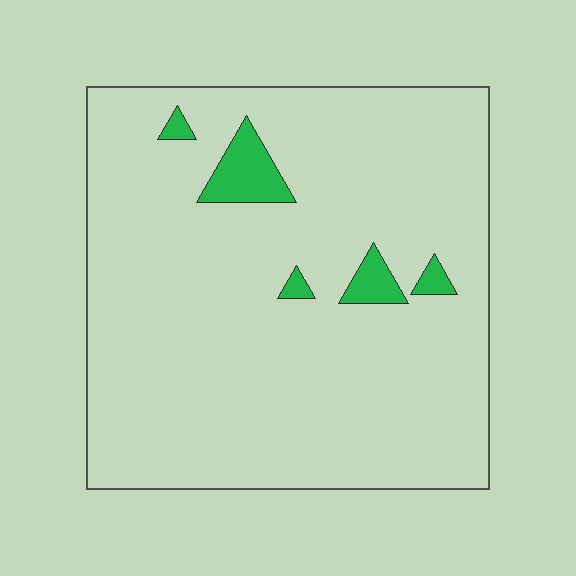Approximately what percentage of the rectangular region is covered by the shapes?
Approximately 5%.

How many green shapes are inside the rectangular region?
5.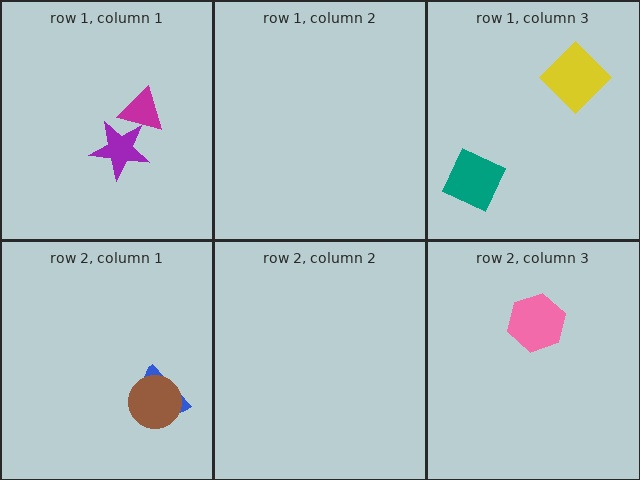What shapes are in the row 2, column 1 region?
The blue semicircle, the brown circle.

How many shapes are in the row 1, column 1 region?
2.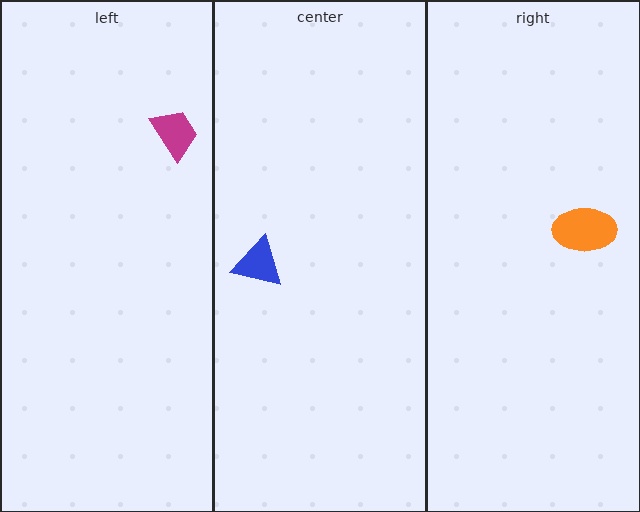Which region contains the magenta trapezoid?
The left region.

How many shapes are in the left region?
1.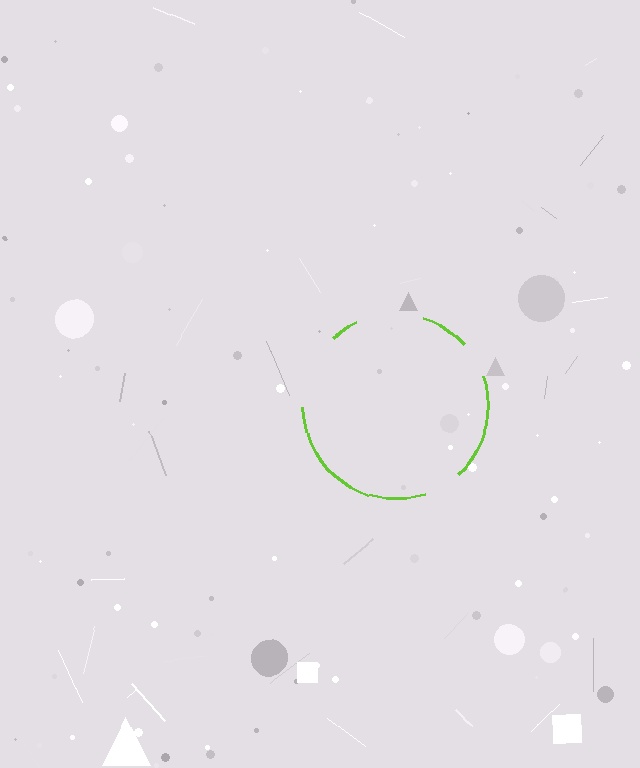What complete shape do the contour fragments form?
The contour fragments form a circle.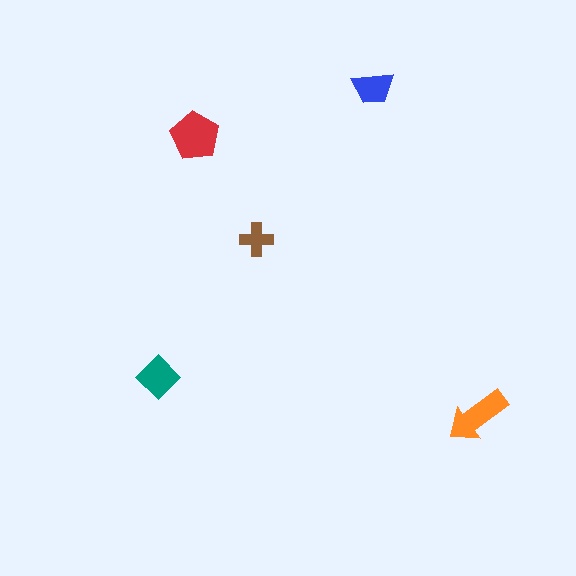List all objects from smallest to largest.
The brown cross, the blue trapezoid, the teal diamond, the orange arrow, the red pentagon.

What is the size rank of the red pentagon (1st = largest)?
1st.